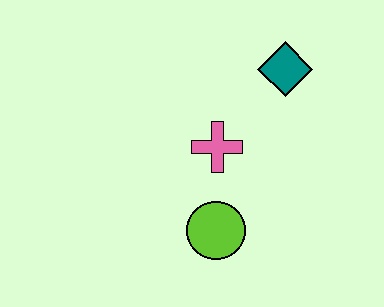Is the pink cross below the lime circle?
No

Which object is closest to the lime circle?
The pink cross is closest to the lime circle.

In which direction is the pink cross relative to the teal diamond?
The pink cross is below the teal diamond.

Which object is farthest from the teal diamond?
The lime circle is farthest from the teal diamond.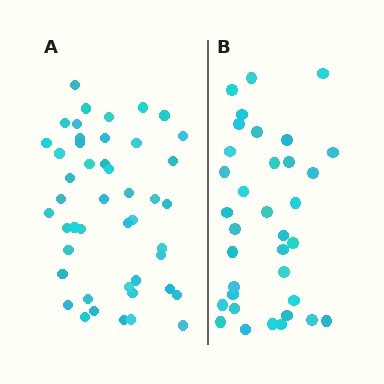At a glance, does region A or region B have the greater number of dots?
Region A (the left region) has more dots.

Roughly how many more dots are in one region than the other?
Region A has roughly 12 or so more dots than region B.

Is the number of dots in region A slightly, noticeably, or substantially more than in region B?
Region A has noticeably more, but not dramatically so. The ratio is roughly 1.3 to 1.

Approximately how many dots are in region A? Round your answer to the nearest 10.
About 50 dots. (The exact count is 46, which rounds to 50.)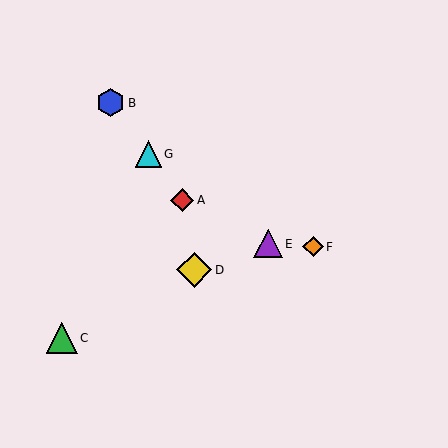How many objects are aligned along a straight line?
3 objects (A, B, G) are aligned along a straight line.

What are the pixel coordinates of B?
Object B is at (111, 103).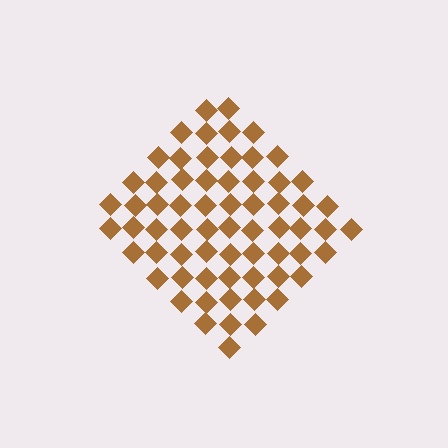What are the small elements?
The small elements are diamonds.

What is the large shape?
The large shape is a diamond.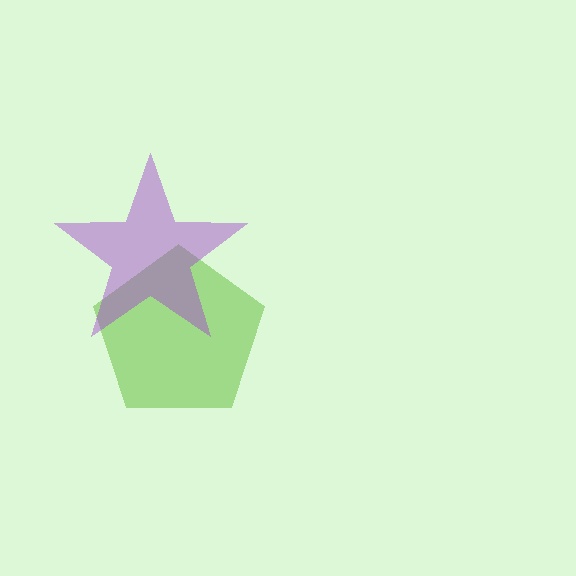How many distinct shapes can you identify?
There are 2 distinct shapes: a lime pentagon, a purple star.